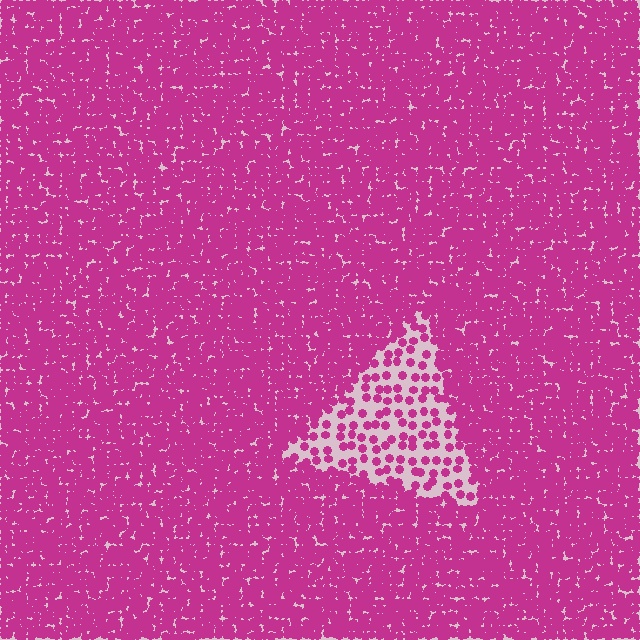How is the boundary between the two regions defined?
The boundary is defined by a change in element density (approximately 3.2x ratio). All elements are the same color, size, and shape.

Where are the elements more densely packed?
The elements are more densely packed outside the triangle boundary.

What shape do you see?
I see a triangle.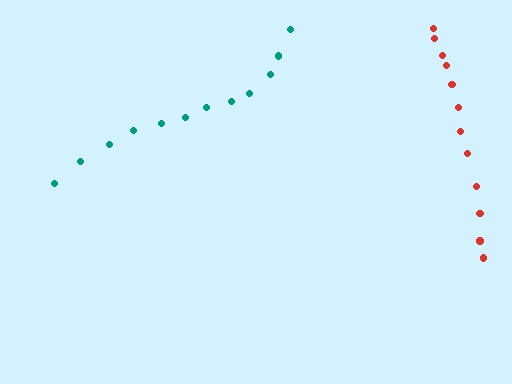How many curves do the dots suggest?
There are 2 distinct paths.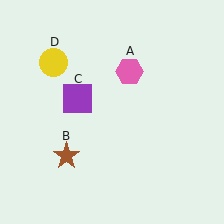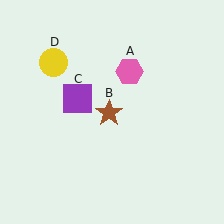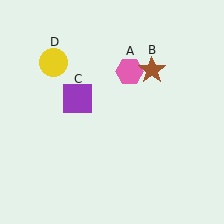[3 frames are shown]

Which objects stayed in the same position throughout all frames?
Pink hexagon (object A) and purple square (object C) and yellow circle (object D) remained stationary.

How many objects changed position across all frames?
1 object changed position: brown star (object B).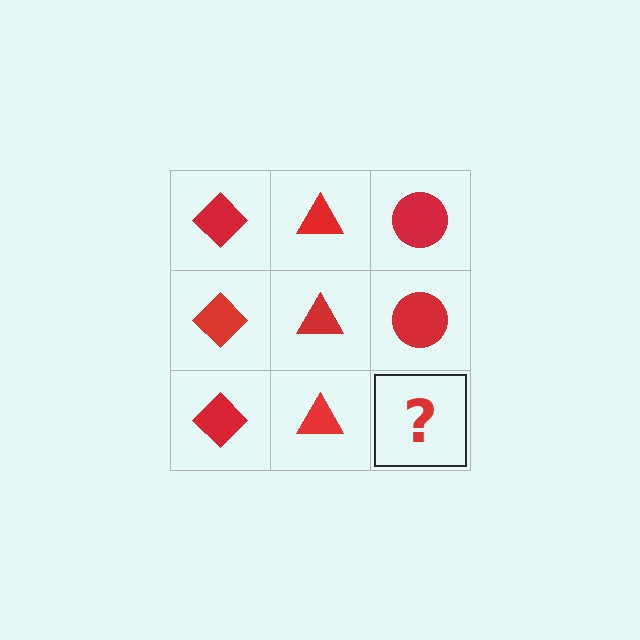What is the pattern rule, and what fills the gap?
The rule is that each column has a consistent shape. The gap should be filled with a red circle.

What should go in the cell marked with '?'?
The missing cell should contain a red circle.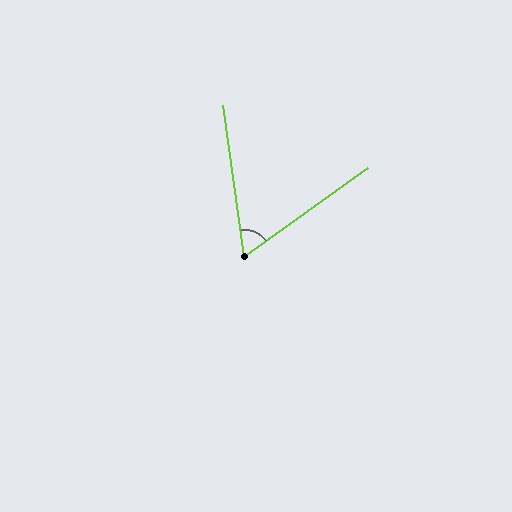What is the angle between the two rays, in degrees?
Approximately 62 degrees.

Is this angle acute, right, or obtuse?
It is acute.